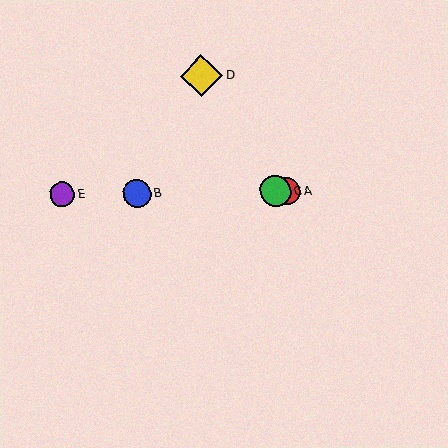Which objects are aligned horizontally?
Objects A, B, C, E are aligned horizontally.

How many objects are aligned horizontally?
4 objects (A, B, C, E) are aligned horizontally.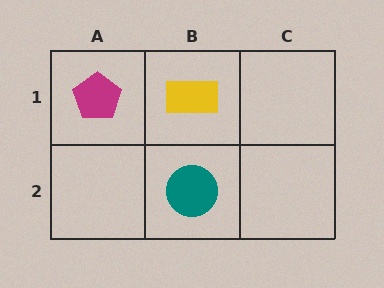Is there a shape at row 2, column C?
No, that cell is empty.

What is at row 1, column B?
A yellow rectangle.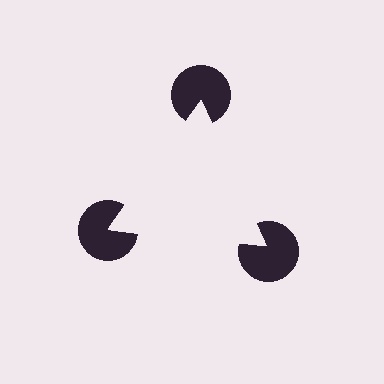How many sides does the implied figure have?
3 sides.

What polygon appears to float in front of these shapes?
An illusory triangle — its edges are inferred from the aligned wedge cuts in the pac-man discs, not physically drawn.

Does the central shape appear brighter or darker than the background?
It typically appears slightly brighter than the background, even though no actual brightness change is drawn.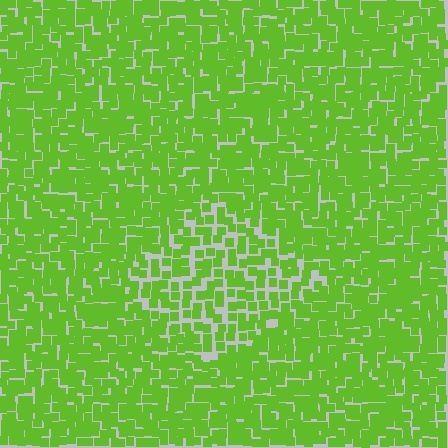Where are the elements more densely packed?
The elements are more densely packed outside the diamond boundary.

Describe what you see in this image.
The image contains small lime elements arranged at two different densities. A diamond-shaped region is visible where the elements are less densely packed than the surrounding area.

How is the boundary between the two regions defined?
The boundary is defined by a change in element density (approximately 1.6x ratio). All elements are the same color, size, and shape.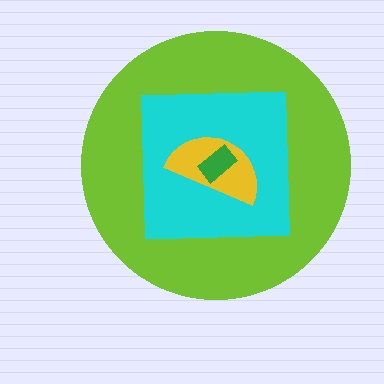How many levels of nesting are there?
4.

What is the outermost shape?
The lime circle.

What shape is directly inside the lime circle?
The cyan square.